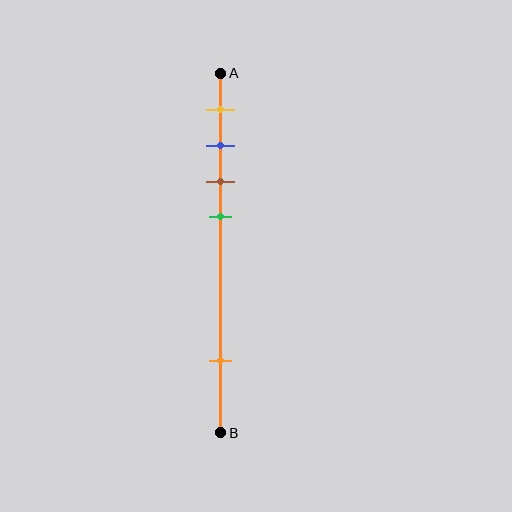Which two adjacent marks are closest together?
The blue and brown marks are the closest adjacent pair.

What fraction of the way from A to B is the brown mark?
The brown mark is approximately 30% (0.3) of the way from A to B.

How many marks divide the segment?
There are 5 marks dividing the segment.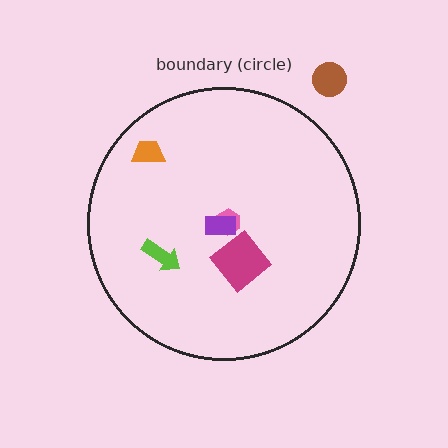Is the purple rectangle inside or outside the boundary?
Inside.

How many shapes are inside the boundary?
5 inside, 1 outside.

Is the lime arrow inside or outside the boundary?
Inside.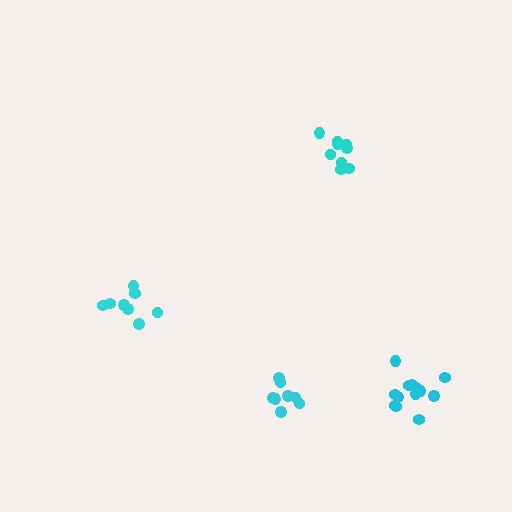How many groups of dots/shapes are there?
There are 4 groups.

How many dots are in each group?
Group 1: 9 dots, Group 2: 8 dots, Group 3: 8 dots, Group 4: 13 dots (38 total).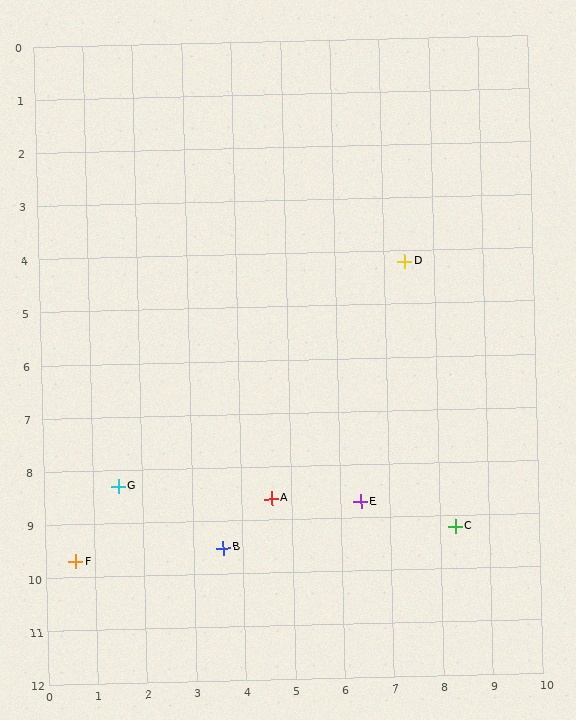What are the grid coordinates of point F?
Point F is at approximately (0.6, 9.7).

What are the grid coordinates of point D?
Point D is at approximately (7.4, 4.2).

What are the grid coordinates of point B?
Point B is at approximately (3.6, 9.5).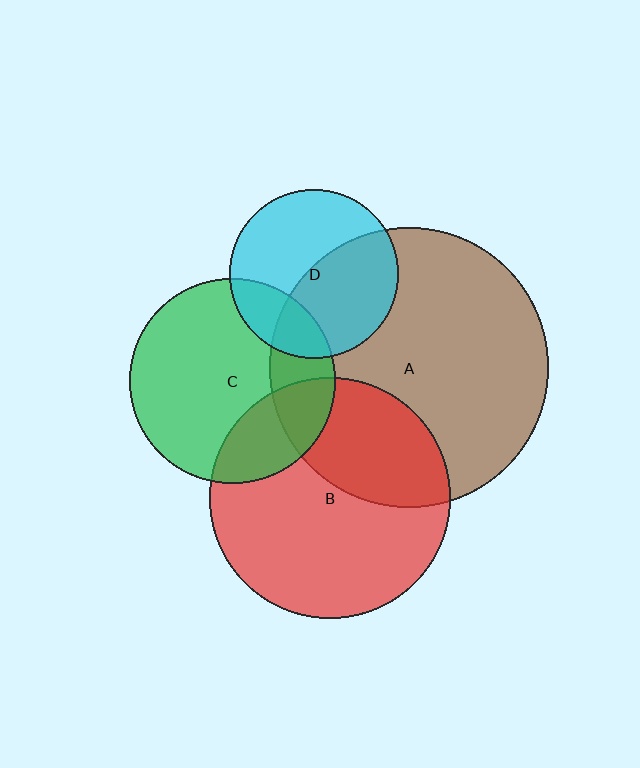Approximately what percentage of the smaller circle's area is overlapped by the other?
Approximately 20%.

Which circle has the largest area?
Circle A (brown).